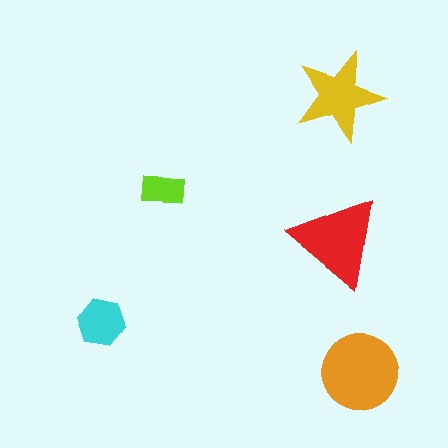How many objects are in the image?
There are 5 objects in the image.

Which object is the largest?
The orange circle.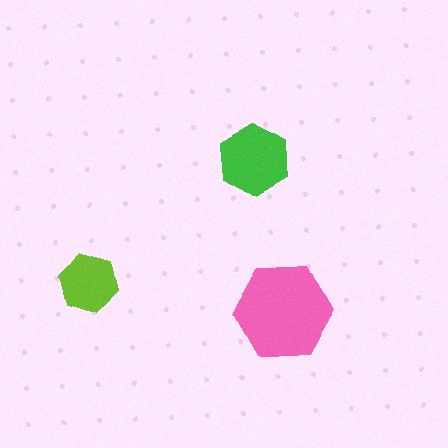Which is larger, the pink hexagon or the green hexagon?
The pink one.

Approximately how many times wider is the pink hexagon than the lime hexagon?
About 1.5 times wider.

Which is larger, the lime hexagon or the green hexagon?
The green one.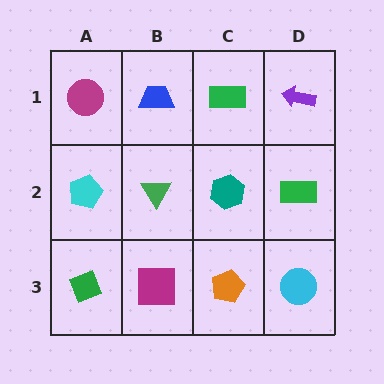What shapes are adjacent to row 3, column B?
A green triangle (row 2, column B), a green diamond (row 3, column A), an orange pentagon (row 3, column C).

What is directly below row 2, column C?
An orange pentagon.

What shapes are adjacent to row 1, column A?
A cyan pentagon (row 2, column A), a blue trapezoid (row 1, column B).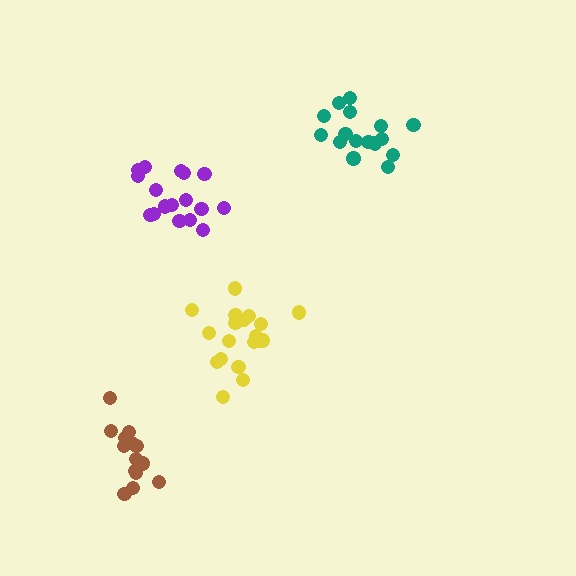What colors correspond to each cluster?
The clusters are colored: purple, yellow, brown, teal.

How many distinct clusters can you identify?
There are 4 distinct clusters.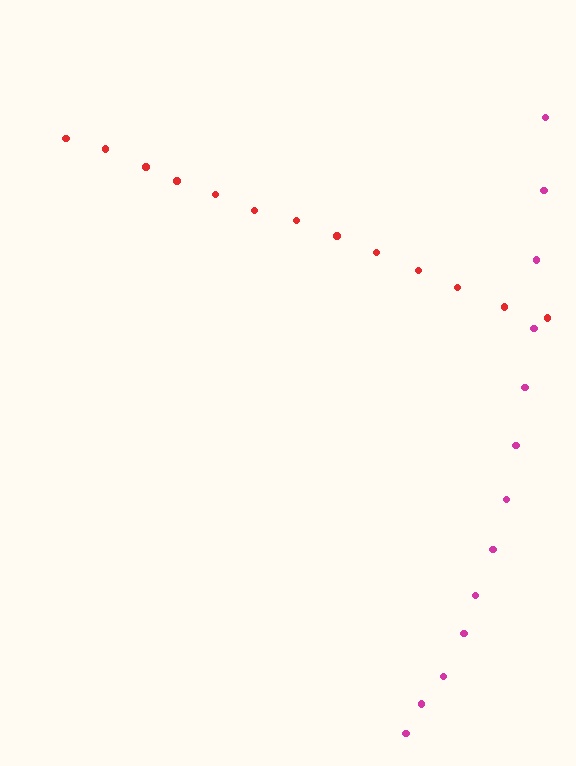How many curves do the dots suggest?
There are 2 distinct paths.